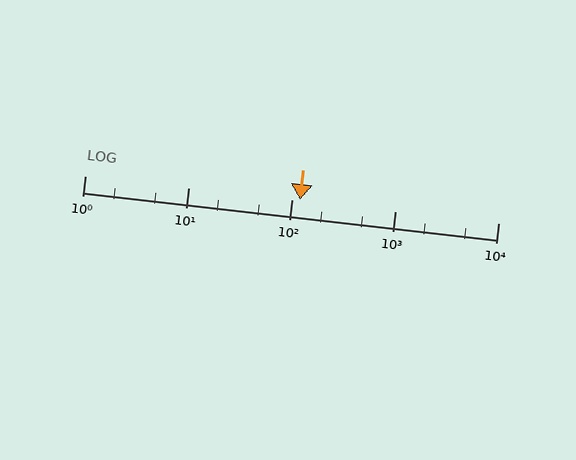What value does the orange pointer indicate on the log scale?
The pointer indicates approximately 120.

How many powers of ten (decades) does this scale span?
The scale spans 4 decades, from 1 to 10000.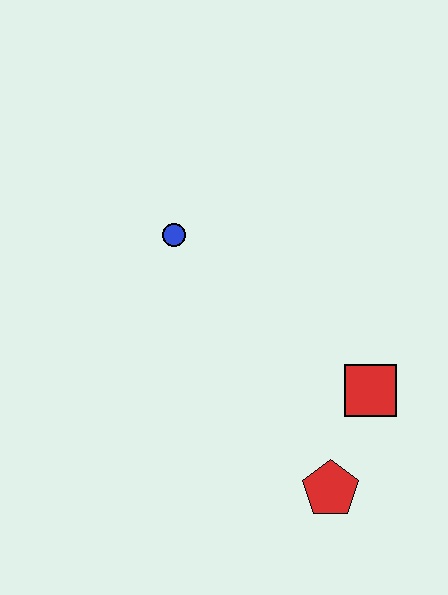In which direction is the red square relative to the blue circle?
The red square is to the right of the blue circle.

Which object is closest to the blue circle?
The red square is closest to the blue circle.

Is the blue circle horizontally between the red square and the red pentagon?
No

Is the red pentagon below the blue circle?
Yes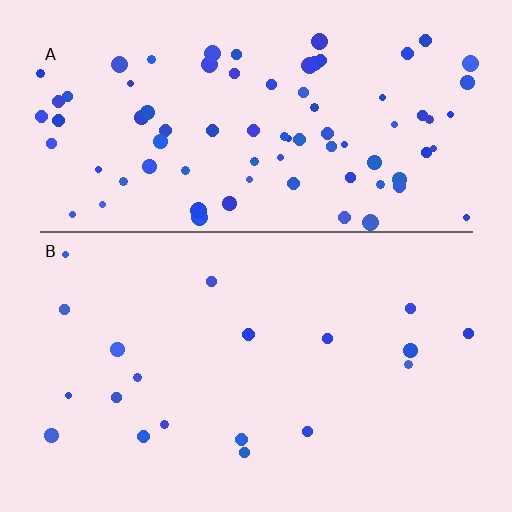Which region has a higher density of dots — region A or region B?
A (the top).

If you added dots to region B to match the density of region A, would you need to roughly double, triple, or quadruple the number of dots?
Approximately quadruple.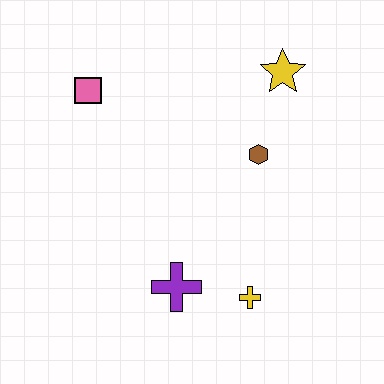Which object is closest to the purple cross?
The yellow cross is closest to the purple cross.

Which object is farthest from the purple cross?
The yellow star is farthest from the purple cross.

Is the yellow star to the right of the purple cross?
Yes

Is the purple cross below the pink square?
Yes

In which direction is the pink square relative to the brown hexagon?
The pink square is to the left of the brown hexagon.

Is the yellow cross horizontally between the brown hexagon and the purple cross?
Yes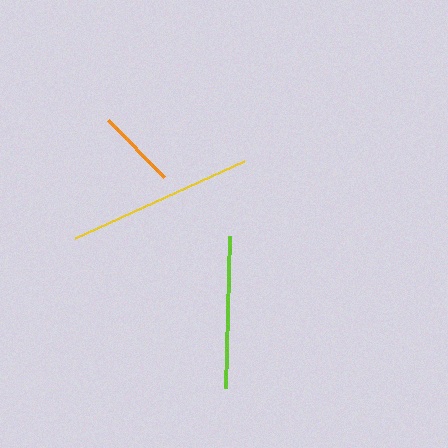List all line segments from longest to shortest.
From longest to shortest: yellow, lime, orange.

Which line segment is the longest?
The yellow line is the longest at approximately 185 pixels.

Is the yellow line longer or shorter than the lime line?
The yellow line is longer than the lime line.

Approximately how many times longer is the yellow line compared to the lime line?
The yellow line is approximately 1.2 times the length of the lime line.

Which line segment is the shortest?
The orange line is the shortest at approximately 79 pixels.